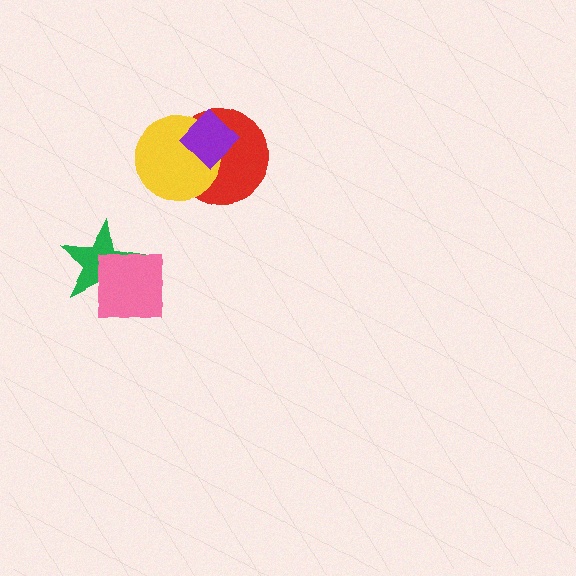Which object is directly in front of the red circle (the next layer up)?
The yellow circle is directly in front of the red circle.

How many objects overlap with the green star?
1 object overlaps with the green star.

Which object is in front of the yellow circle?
The purple diamond is in front of the yellow circle.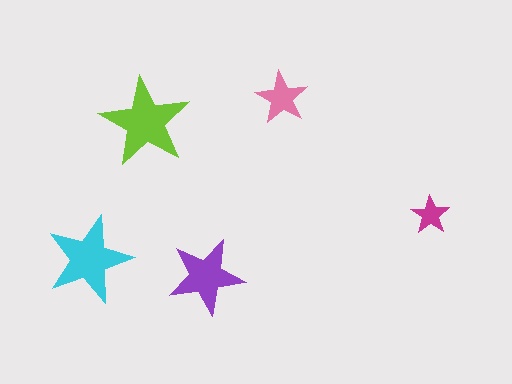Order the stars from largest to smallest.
the lime one, the cyan one, the purple one, the pink one, the magenta one.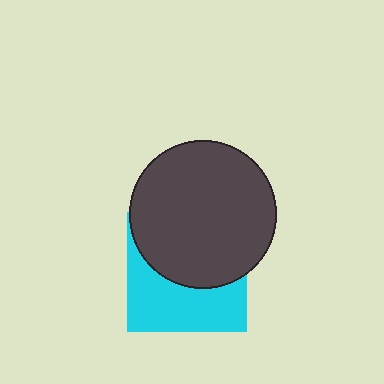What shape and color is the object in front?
The object in front is a dark gray circle.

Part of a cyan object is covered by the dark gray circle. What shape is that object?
It is a square.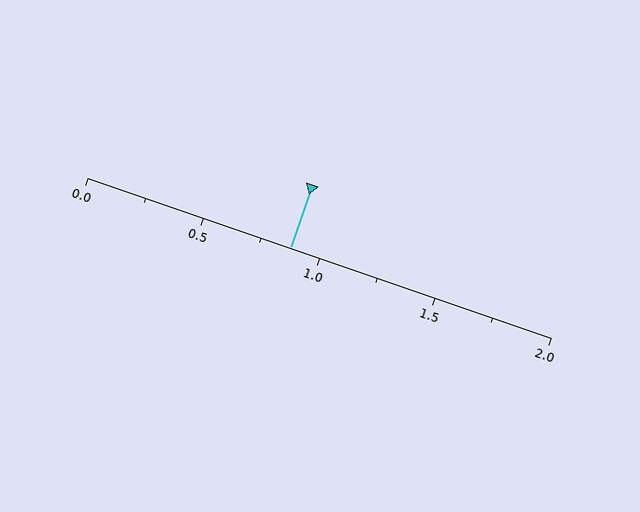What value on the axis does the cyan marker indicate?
The marker indicates approximately 0.88.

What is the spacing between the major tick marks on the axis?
The major ticks are spaced 0.5 apart.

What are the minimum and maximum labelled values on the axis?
The axis runs from 0.0 to 2.0.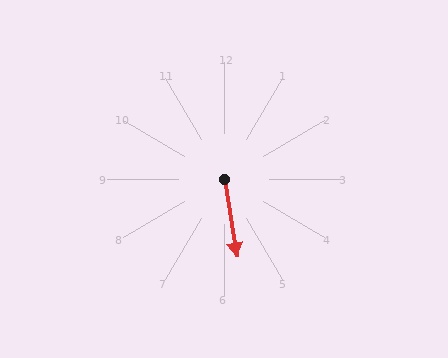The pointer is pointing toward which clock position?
Roughly 6 o'clock.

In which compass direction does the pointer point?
South.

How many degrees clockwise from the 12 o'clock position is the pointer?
Approximately 171 degrees.